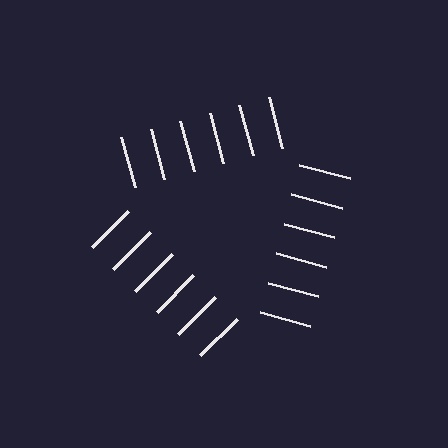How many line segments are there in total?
18 — 6 along each of the 3 edges.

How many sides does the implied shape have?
3 sides — the line-ends trace a triangle.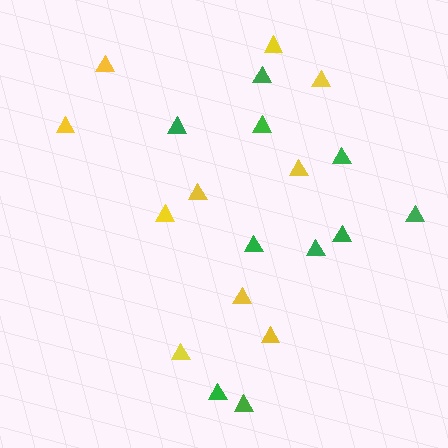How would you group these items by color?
There are 2 groups: one group of yellow triangles (10) and one group of green triangles (10).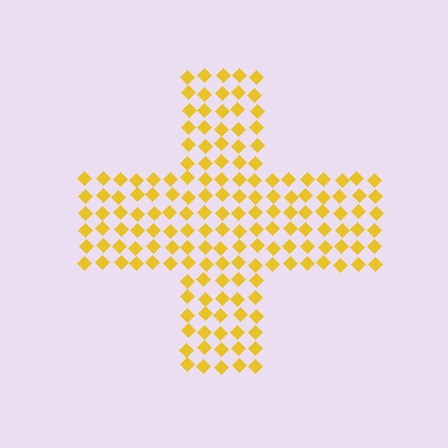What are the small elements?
The small elements are diamonds.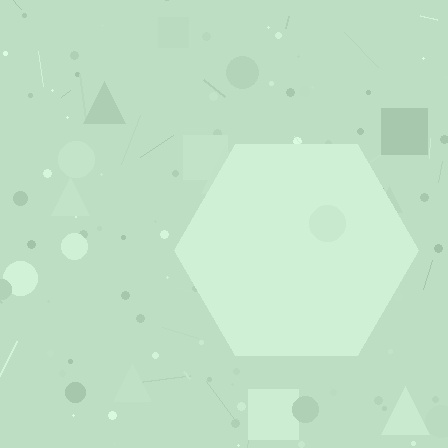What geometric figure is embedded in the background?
A hexagon is embedded in the background.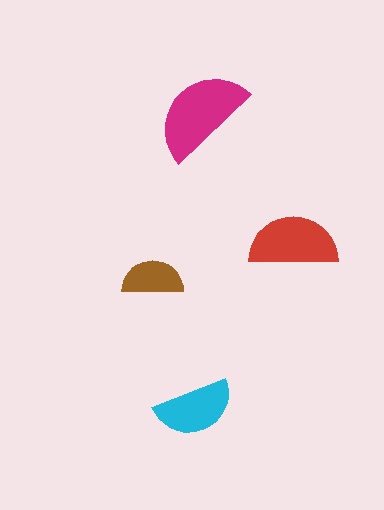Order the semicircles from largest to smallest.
the magenta one, the red one, the cyan one, the brown one.